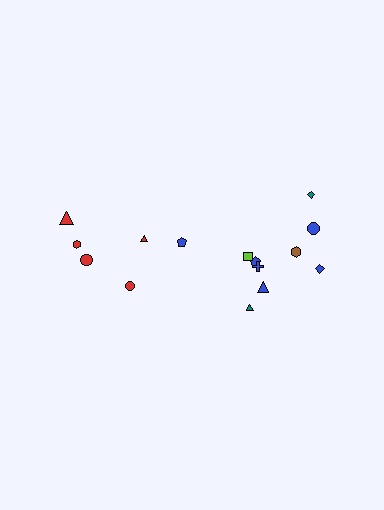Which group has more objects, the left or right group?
The right group.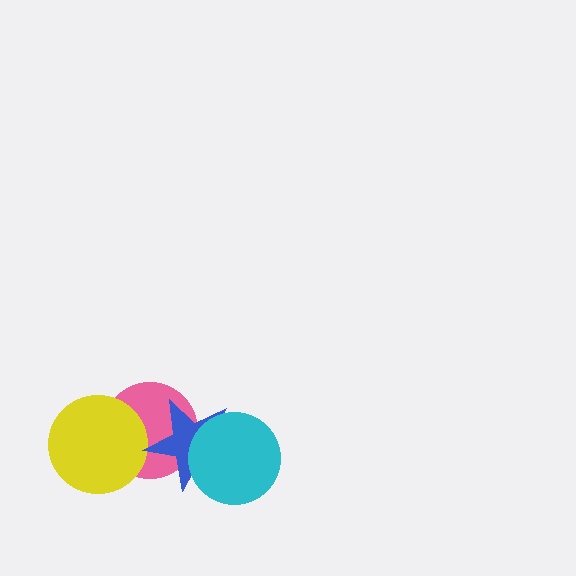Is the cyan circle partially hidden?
No, no other shape covers it.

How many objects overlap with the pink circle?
2 objects overlap with the pink circle.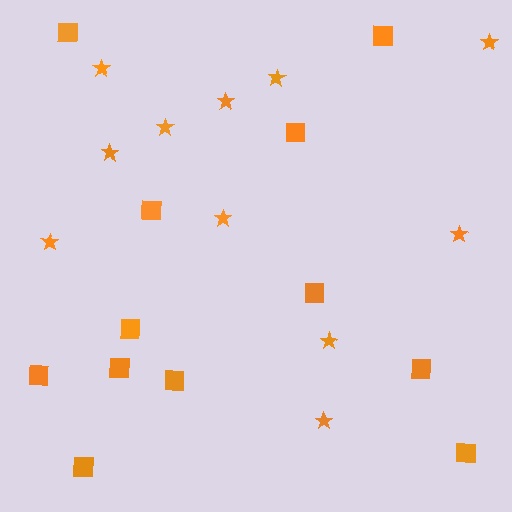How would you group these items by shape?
There are 2 groups: one group of stars (11) and one group of squares (12).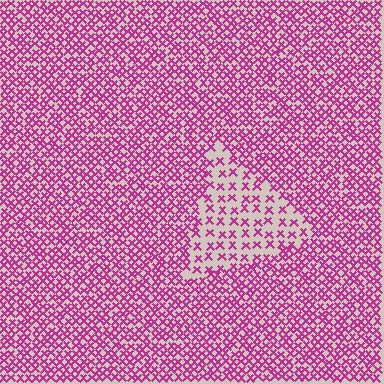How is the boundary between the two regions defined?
The boundary is defined by a change in element density (approximately 2.3x ratio). All elements are the same color, size, and shape.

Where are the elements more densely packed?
The elements are more densely packed outside the triangle boundary.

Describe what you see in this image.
The image contains small magenta elements arranged at two different densities. A triangle-shaped region is visible where the elements are less densely packed than the surrounding area.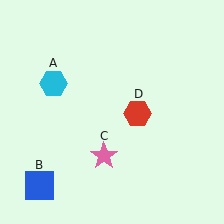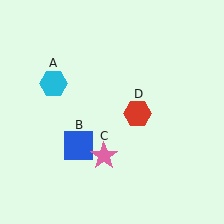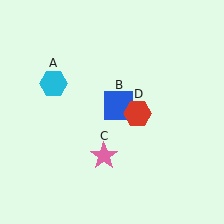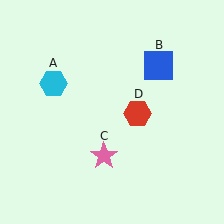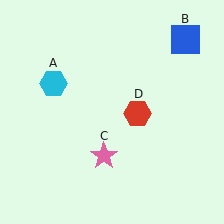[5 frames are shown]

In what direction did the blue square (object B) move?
The blue square (object B) moved up and to the right.